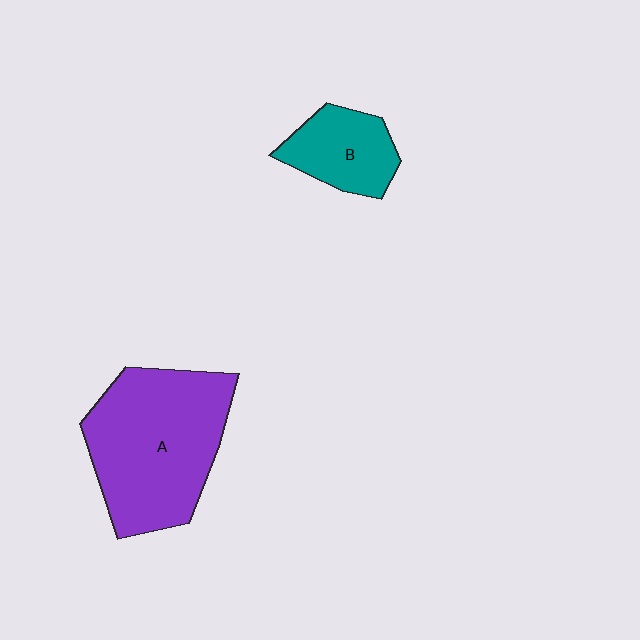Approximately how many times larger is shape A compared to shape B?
Approximately 2.4 times.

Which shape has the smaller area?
Shape B (teal).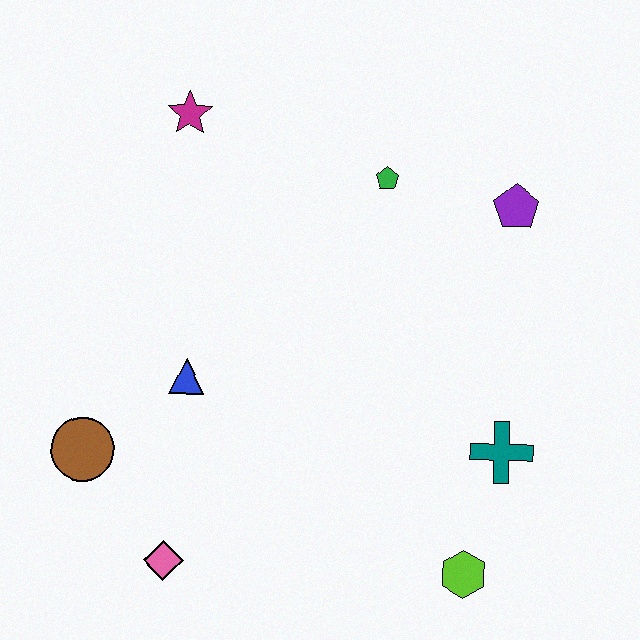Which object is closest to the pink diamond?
The brown circle is closest to the pink diamond.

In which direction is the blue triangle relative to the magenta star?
The blue triangle is below the magenta star.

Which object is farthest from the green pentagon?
The pink diamond is farthest from the green pentagon.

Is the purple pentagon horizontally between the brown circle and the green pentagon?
No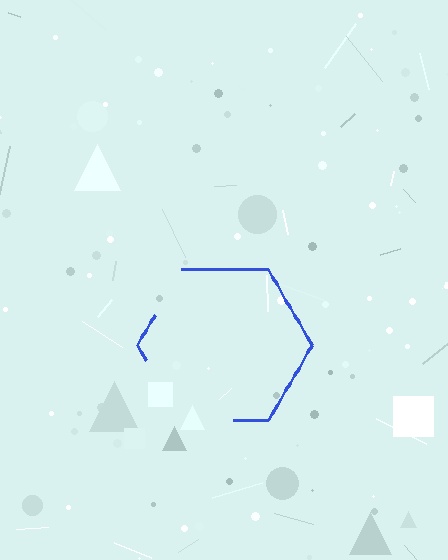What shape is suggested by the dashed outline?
The dashed outline suggests a hexagon.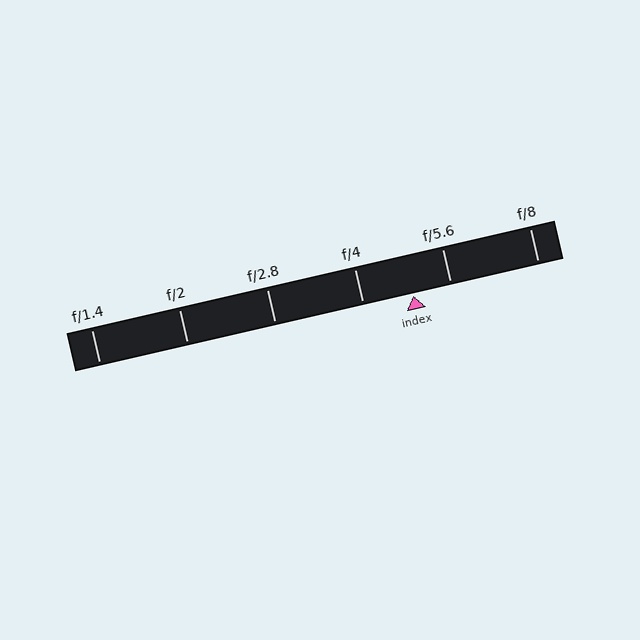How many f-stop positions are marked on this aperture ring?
There are 6 f-stop positions marked.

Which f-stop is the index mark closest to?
The index mark is closest to f/5.6.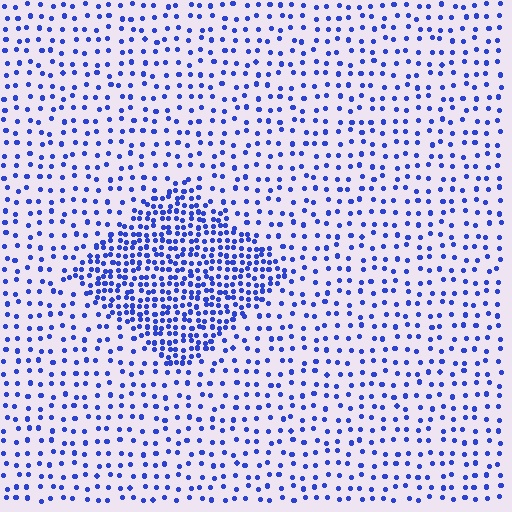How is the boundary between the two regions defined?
The boundary is defined by a change in element density (approximately 2.5x ratio). All elements are the same color, size, and shape.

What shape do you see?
I see a diamond.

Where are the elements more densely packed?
The elements are more densely packed inside the diamond boundary.